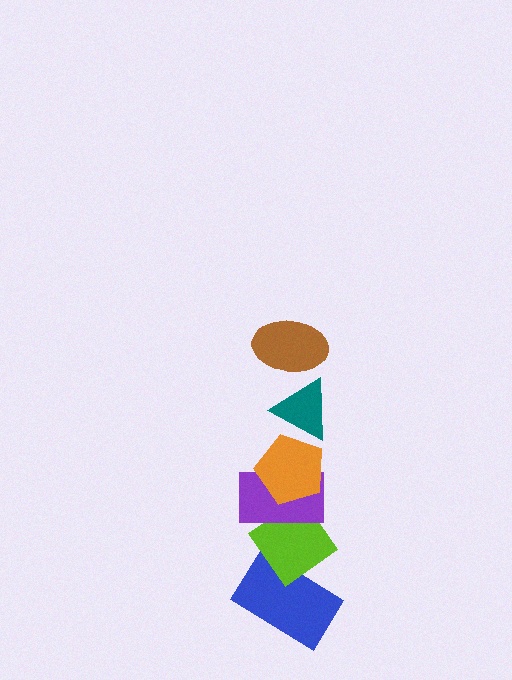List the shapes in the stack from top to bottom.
From top to bottom: the brown ellipse, the teal triangle, the orange pentagon, the purple rectangle, the lime diamond, the blue rectangle.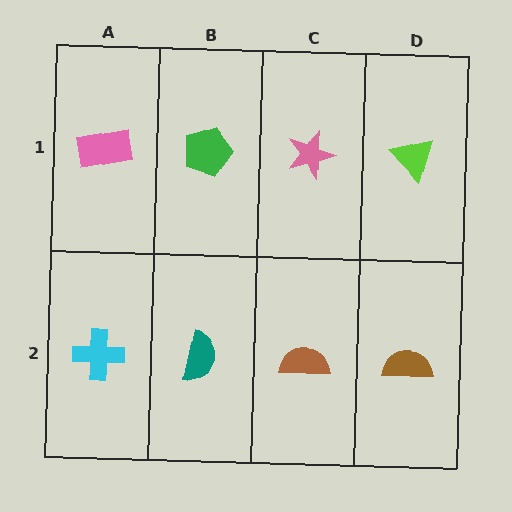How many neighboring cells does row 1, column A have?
2.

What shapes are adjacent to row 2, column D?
A lime triangle (row 1, column D), a brown semicircle (row 2, column C).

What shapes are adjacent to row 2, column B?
A green pentagon (row 1, column B), a cyan cross (row 2, column A), a brown semicircle (row 2, column C).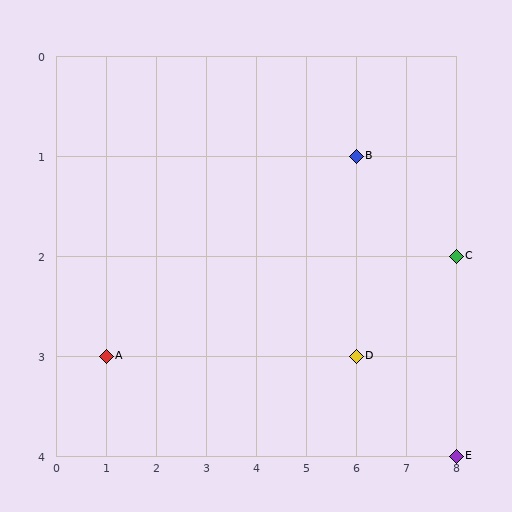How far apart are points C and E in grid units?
Points C and E are 2 rows apart.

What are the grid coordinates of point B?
Point B is at grid coordinates (6, 1).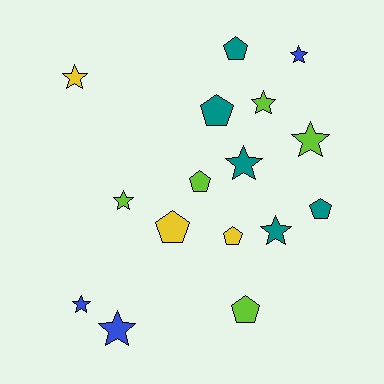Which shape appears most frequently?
Star, with 9 objects.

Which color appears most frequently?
Lime, with 5 objects.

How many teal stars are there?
There are 2 teal stars.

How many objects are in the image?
There are 16 objects.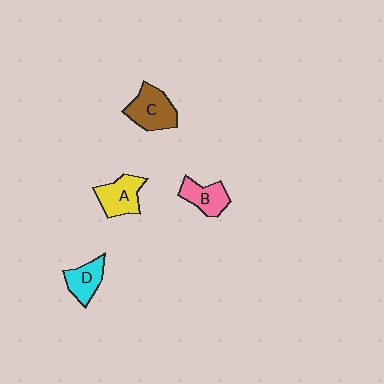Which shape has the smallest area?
Shape D (cyan).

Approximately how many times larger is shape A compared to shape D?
Approximately 1.2 times.